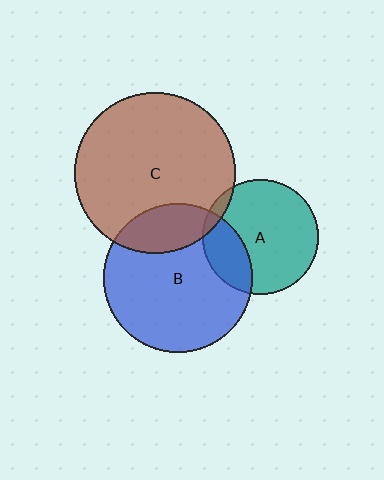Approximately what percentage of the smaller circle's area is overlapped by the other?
Approximately 5%.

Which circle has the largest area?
Circle C (brown).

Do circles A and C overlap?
Yes.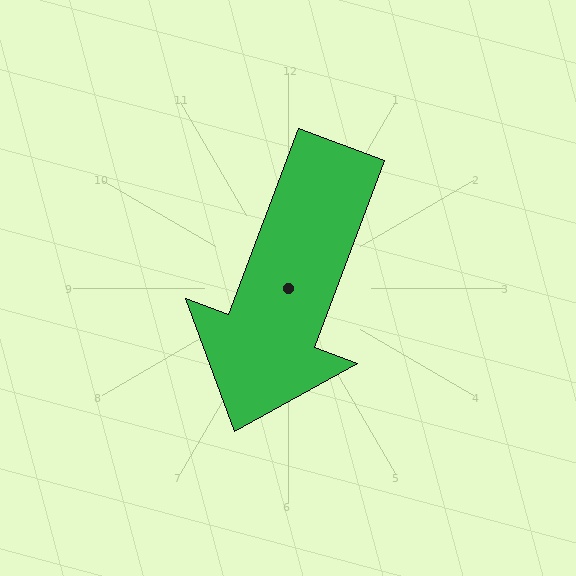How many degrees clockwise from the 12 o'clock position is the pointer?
Approximately 201 degrees.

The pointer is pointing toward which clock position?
Roughly 7 o'clock.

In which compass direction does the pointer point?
South.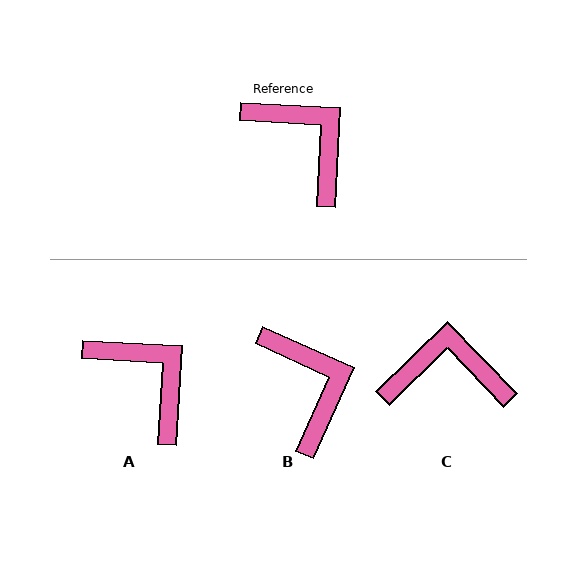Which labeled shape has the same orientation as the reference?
A.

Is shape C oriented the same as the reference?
No, it is off by about 47 degrees.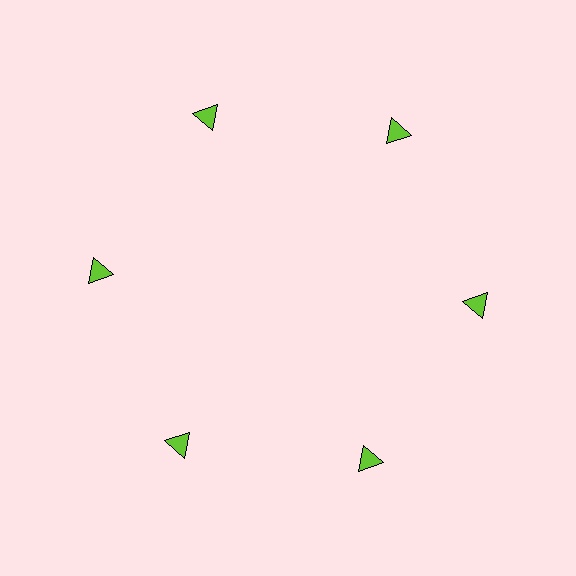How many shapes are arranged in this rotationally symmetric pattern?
There are 6 shapes, arranged in 6 groups of 1.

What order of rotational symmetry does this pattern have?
This pattern has 6-fold rotational symmetry.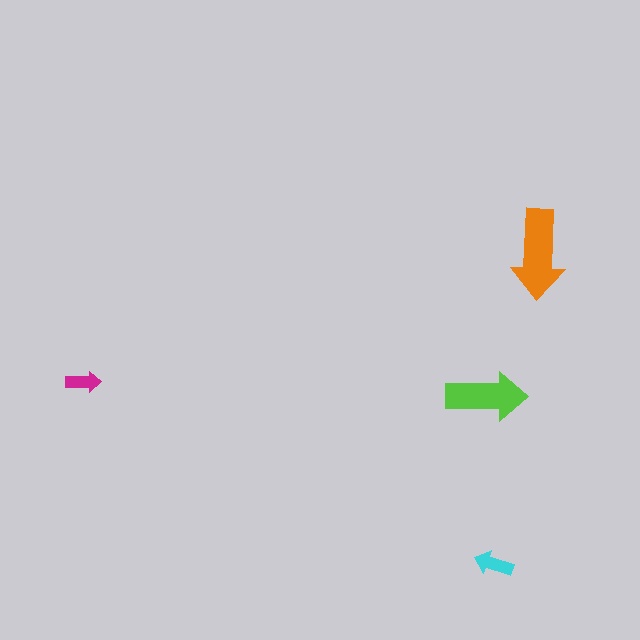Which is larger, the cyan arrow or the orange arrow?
The orange one.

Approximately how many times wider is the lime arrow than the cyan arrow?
About 2 times wider.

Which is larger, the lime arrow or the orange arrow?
The orange one.